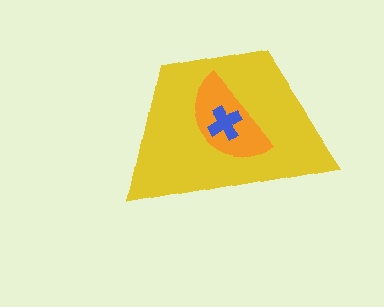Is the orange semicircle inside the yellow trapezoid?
Yes.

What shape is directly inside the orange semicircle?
The blue cross.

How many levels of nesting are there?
3.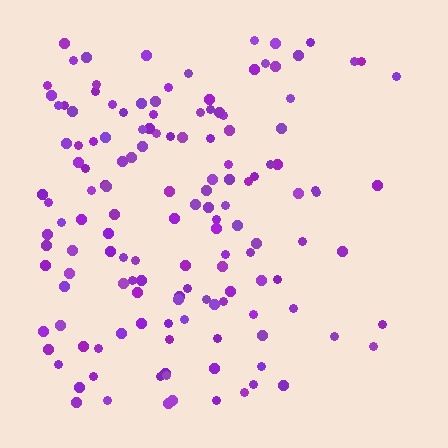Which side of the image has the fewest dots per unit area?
The right.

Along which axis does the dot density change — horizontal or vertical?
Horizontal.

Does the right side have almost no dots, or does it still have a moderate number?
Still a moderate number, just noticeably fewer than the left.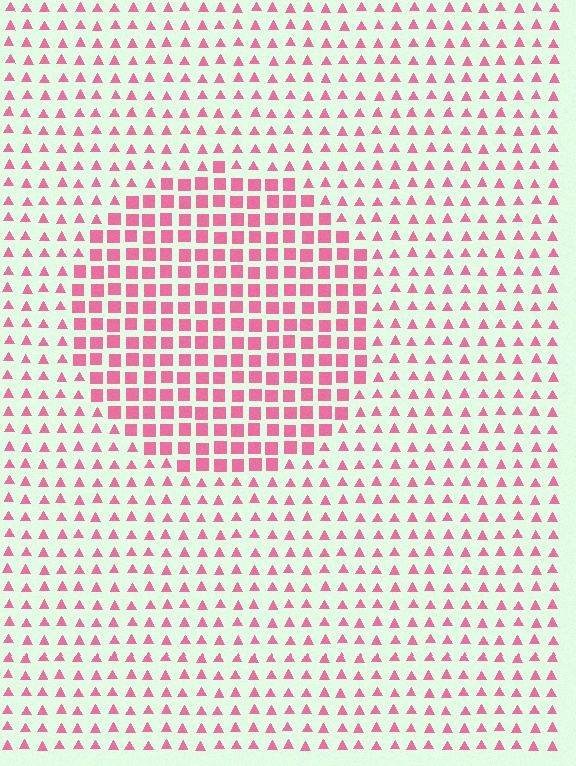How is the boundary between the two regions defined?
The boundary is defined by a change in element shape: squares inside vs. triangles outside. All elements share the same color and spacing.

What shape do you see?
I see a circle.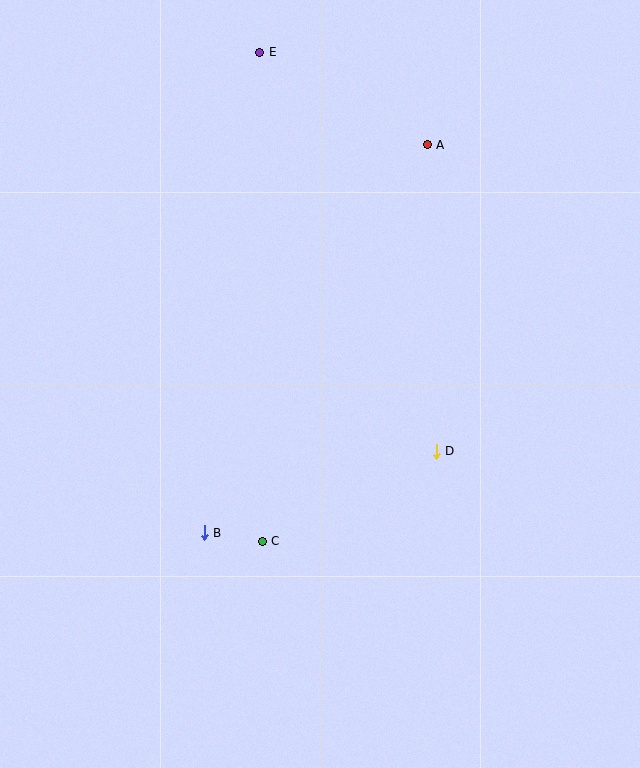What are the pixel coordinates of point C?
Point C is at (262, 541).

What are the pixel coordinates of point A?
Point A is at (427, 145).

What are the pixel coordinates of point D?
Point D is at (436, 451).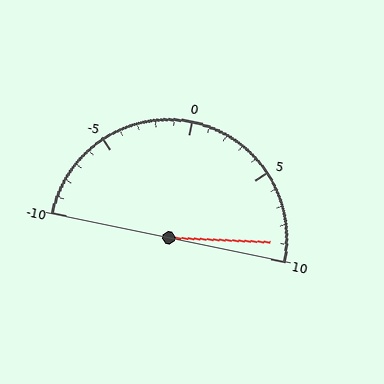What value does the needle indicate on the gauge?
The needle indicates approximately 9.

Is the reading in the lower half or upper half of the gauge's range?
The reading is in the upper half of the range (-10 to 10).